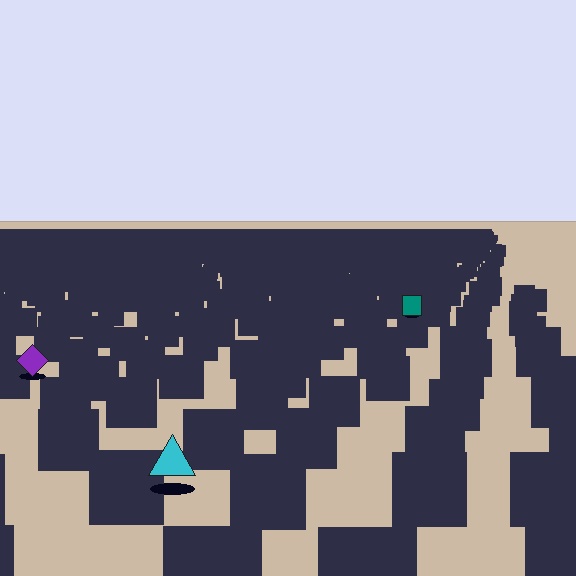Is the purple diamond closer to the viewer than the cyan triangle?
No. The cyan triangle is closer — you can tell from the texture gradient: the ground texture is coarser near it.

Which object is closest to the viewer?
The cyan triangle is closest. The texture marks near it are larger and more spread out.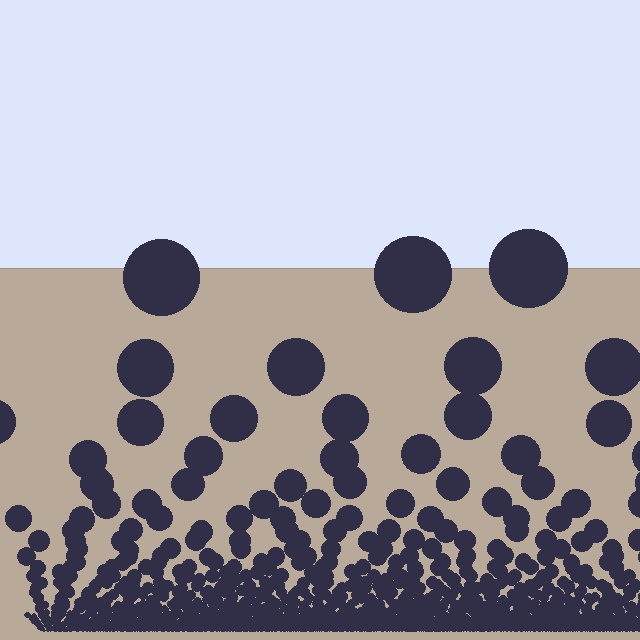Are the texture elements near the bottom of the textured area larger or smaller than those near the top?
Smaller. The gradient is inverted — elements near the bottom are smaller and denser.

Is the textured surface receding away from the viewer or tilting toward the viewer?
The surface appears to tilt toward the viewer. Texture elements get larger and sparser toward the top.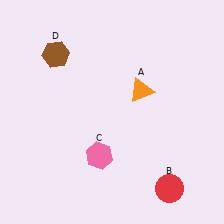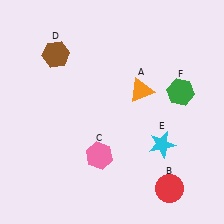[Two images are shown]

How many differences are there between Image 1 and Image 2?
There are 2 differences between the two images.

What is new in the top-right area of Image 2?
A green hexagon (F) was added in the top-right area of Image 2.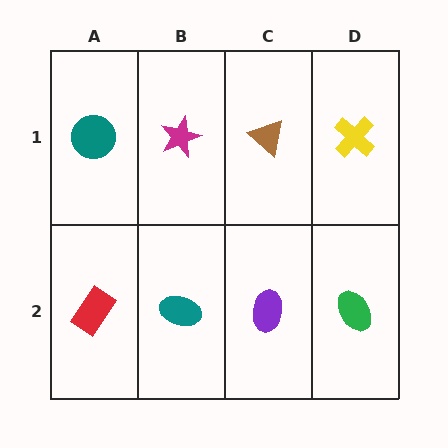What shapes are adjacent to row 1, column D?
A green ellipse (row 2, column D), a brown triangle (row 1, column C).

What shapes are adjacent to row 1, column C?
A purple ellipse (row 2, column C), a magenta star (row 1, column B), a yellow cross (row 1, column D).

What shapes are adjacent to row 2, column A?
A teal circle (row 1, column A), a teal ellipse (row 2, column B).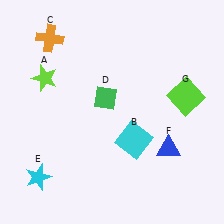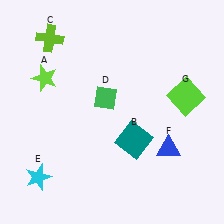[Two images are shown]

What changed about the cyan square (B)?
In Image 1, B is cyan. In Image 2, it changed to teal.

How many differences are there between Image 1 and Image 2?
There are 2 differences between the two images.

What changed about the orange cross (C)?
In Image 1, C is orange. In Image 2, it changed to lime.